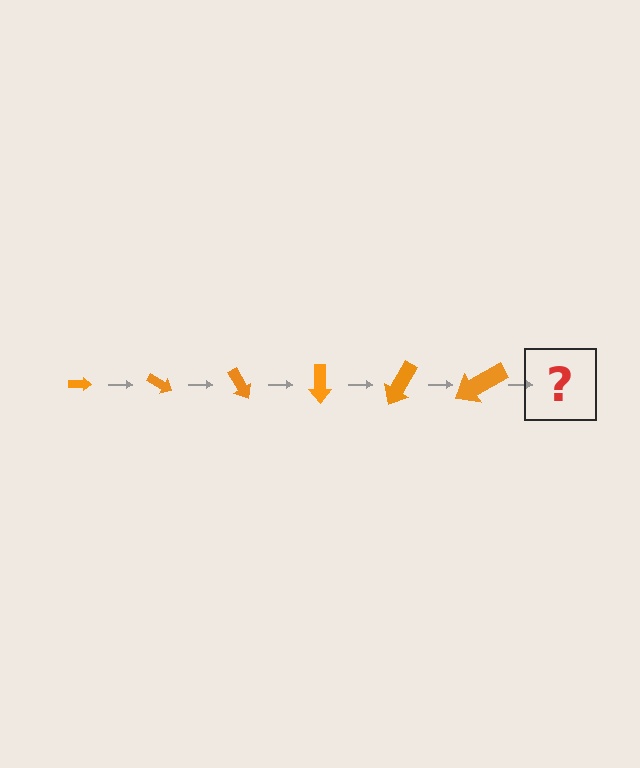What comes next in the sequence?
The next element should be an arrow, larger than the previous one and rotated 180 degrees from the start.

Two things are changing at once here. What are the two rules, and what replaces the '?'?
The two rules are that the arrow grows larger each step and it rotates 30 degrees each step. The '?' should be an arrow, larger than the previous one and rotated 180 degrees from the start.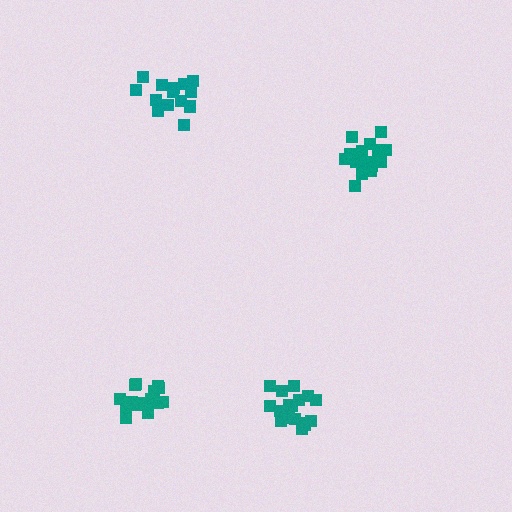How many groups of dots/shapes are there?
There are 4 groups.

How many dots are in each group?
Group 1: 19 dots, Group 2: 18 dots, Group 3: 19 dots, Group 4: 14 dots (70 total).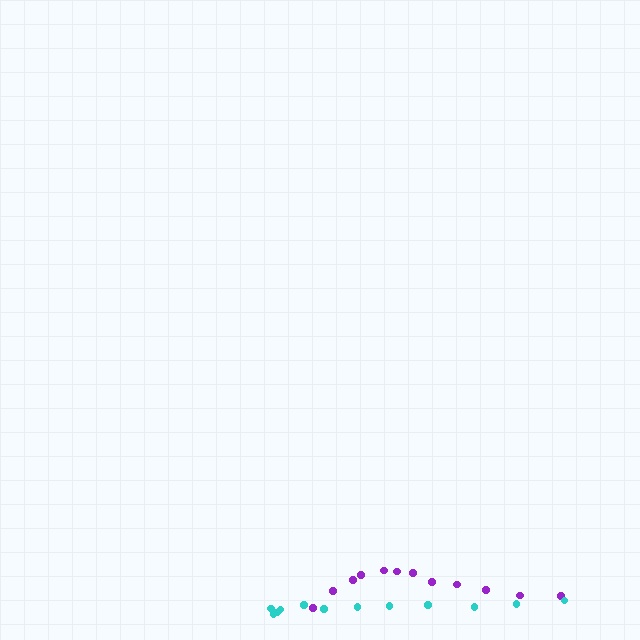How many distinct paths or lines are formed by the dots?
There are 2 distinct paths.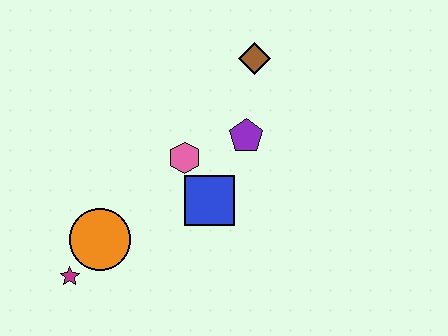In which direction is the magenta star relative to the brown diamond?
The magenta star is below the brown diamond.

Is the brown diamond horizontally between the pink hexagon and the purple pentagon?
No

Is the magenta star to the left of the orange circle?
Yes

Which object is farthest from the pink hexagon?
The magenta star is farthest from the pink hexagon.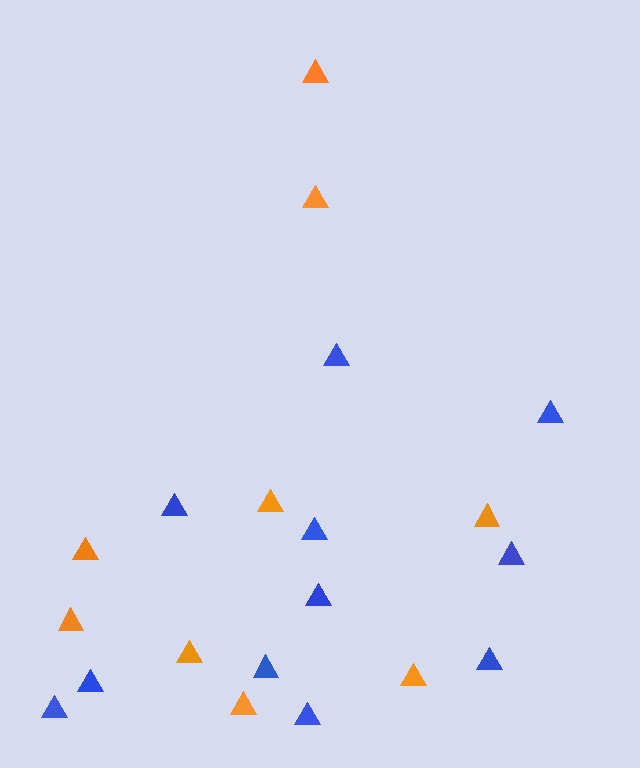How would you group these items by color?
There are 2 groups: one group of blue triangles (11) and one group of orange triangles (9).